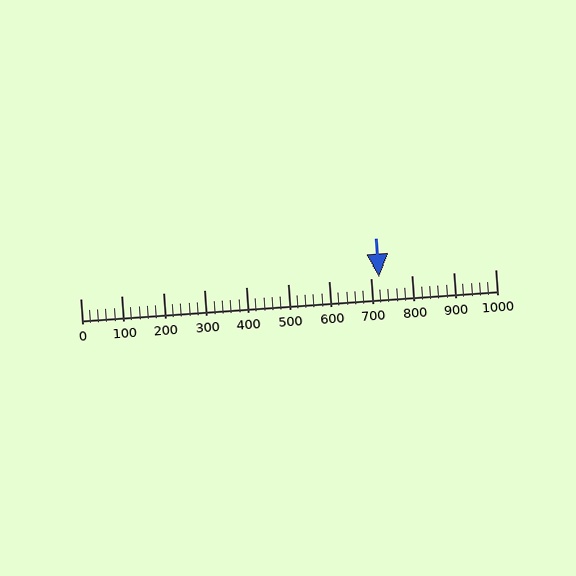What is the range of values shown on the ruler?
The ruler shows values from 0 to 1000.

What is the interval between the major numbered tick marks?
The major tick marks are spaced 100 units apart.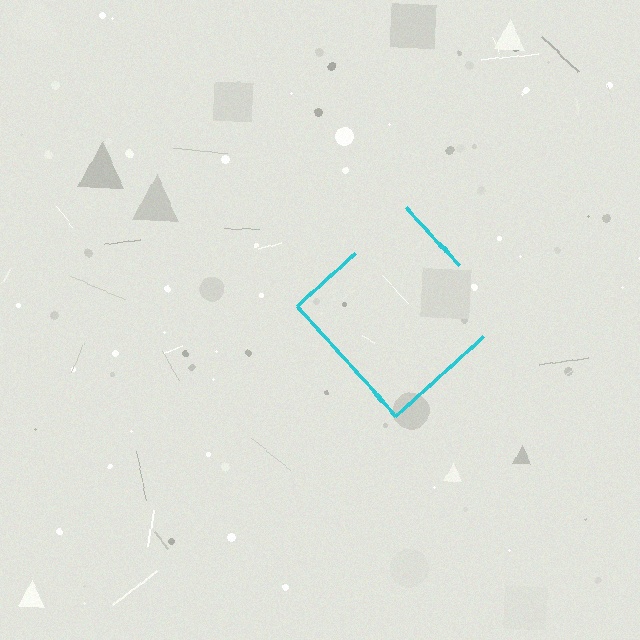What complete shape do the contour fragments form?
The contour fragments form a diamond.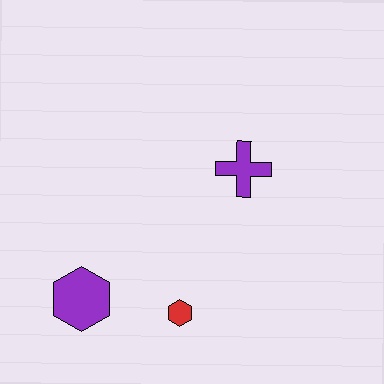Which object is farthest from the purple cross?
The purple hexagon is farthest from the purple cross.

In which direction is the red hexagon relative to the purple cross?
The red hexagon is below the purple cross.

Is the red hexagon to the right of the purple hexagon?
Yes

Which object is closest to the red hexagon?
The purple hexagon is closest to the red hexagon.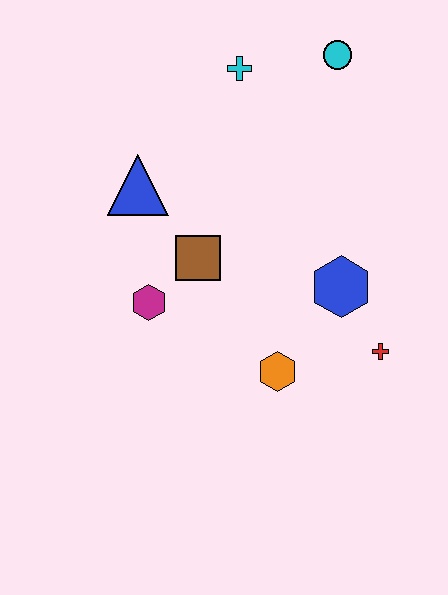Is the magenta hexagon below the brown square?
Yes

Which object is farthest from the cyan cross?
The red cross is farthest from the cyan cross.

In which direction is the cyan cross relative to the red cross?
The cyan cross is above the red cross.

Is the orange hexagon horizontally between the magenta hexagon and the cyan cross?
No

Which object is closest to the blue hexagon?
The red cross is closest to the blue hexagon.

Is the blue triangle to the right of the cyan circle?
No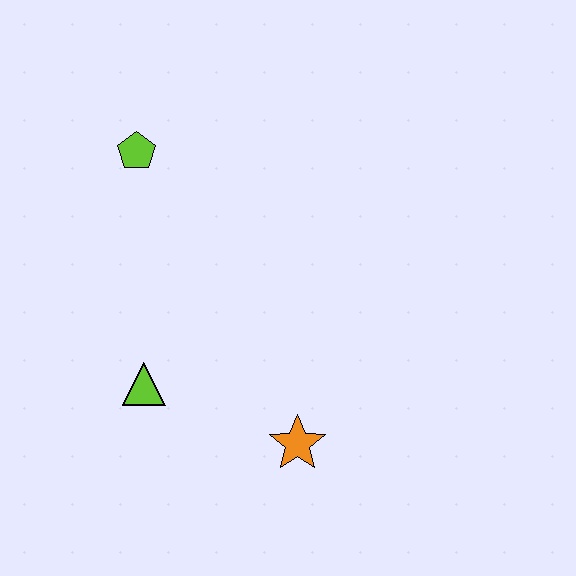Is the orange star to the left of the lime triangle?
No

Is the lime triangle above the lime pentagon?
No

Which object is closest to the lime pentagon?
The lime triangle is closest to the lime pentagon.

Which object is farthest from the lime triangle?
The lime pentagon is farthest from the lime triangle.